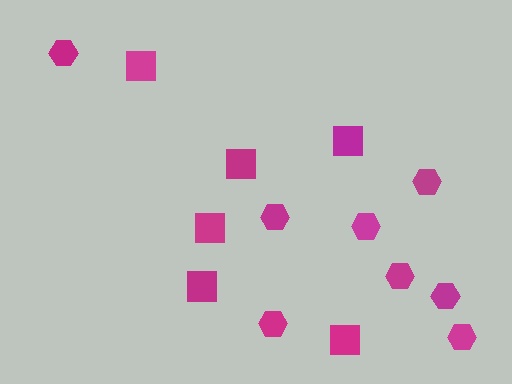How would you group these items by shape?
There are 2 groups: one group of squares (6) and one group of hexagons (8).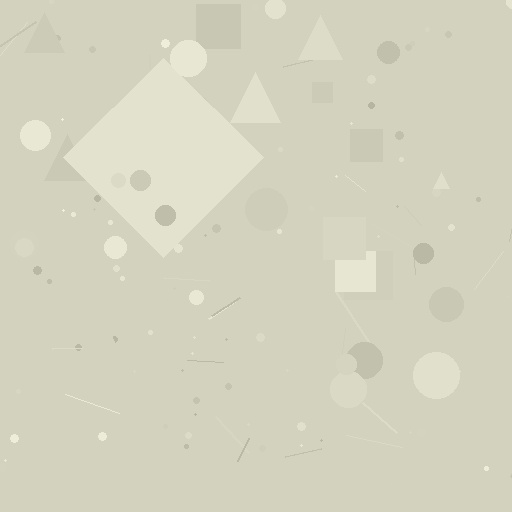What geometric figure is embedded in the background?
A diamond is embedded in the background.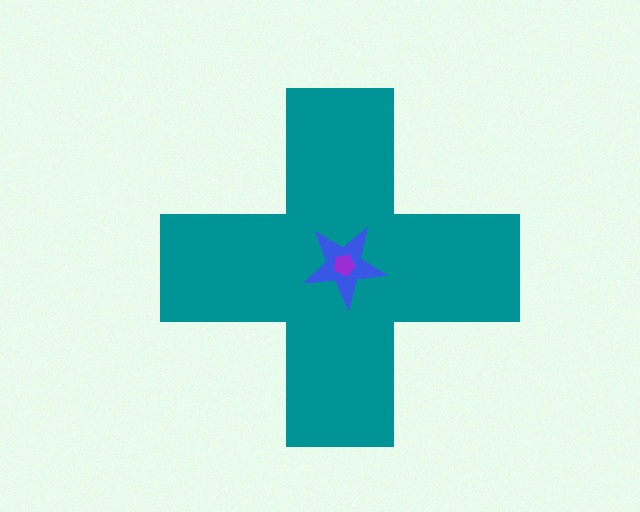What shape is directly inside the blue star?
The purple pentagon.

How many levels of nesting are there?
3.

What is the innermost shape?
The purple pentagon.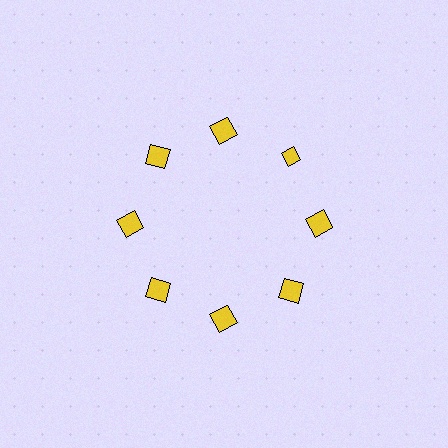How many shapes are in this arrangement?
There are 8 shapes arranged in a ring pattern.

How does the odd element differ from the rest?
It has a different shape: diamond instead of square.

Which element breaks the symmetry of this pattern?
The yellow diamond at roughly the 2 o'clock position breaks the symmetry. All other shapes are yellow squares.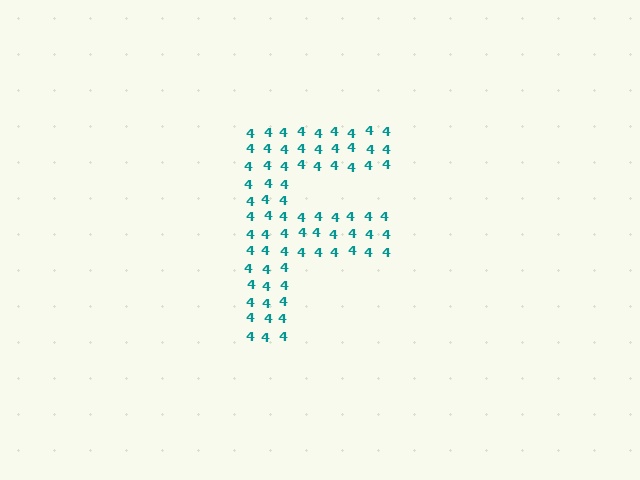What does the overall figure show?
The overall figure shows the letter F.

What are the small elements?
The small elements are digit 4's.